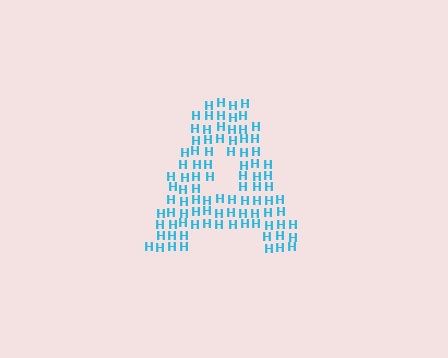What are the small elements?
The small elements are letter H's.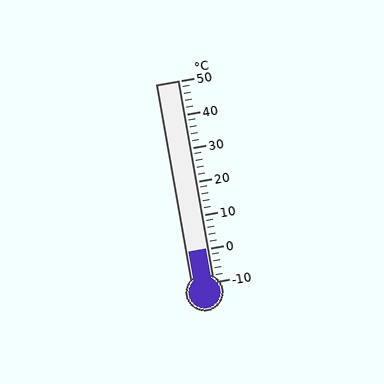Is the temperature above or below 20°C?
The temperature is below 20°C.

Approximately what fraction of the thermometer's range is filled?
The thermometer is filled to approximately 15% of its range.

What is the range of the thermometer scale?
The thermometer scale ranges from -10°C to 50°C.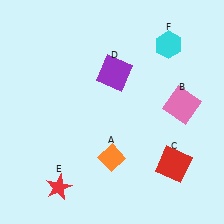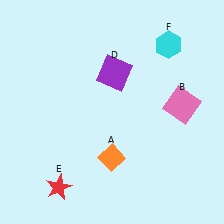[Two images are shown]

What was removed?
The red square (C) was removed in Image 2.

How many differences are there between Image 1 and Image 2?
There is 1 difference between the two images.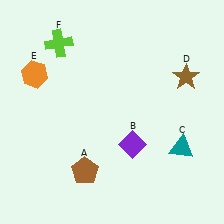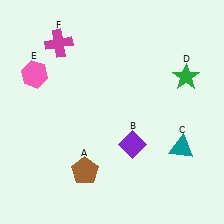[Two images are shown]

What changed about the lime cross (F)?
In Image 1, F is lime. In Image 2, it changed to magenta.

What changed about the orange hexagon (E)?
In Image 1, E is orange. In Image 2, it changed to pink.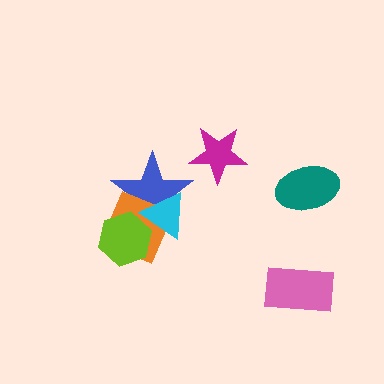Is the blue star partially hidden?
Yes, it is partially covered by another shape.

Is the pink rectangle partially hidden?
No, no other shape covers it.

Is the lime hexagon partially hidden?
Yes, it is partially covered by another shape.